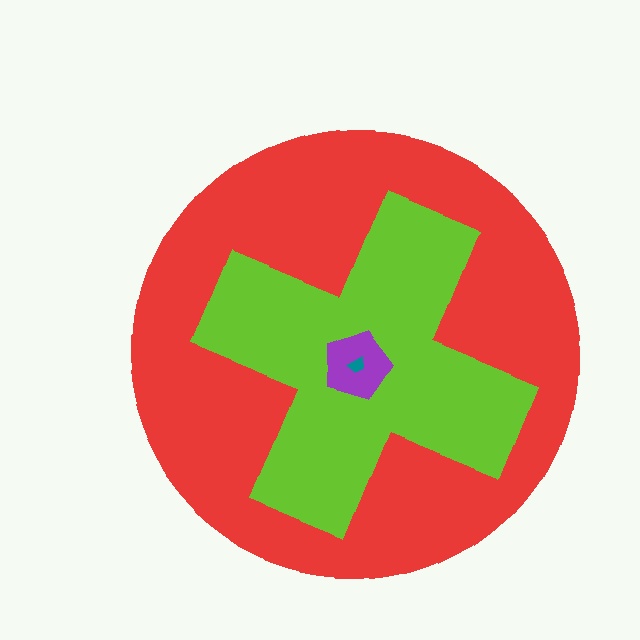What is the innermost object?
The teal trapezoid.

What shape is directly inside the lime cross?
The purple pentagon.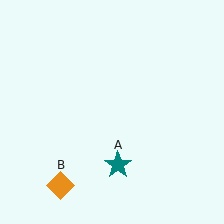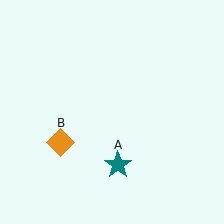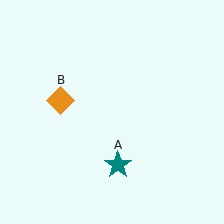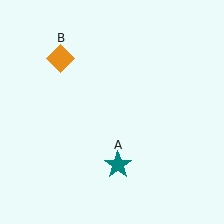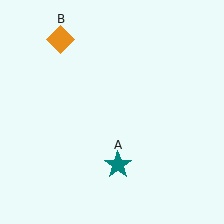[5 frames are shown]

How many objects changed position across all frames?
1 object changed position: orange diamond (object B).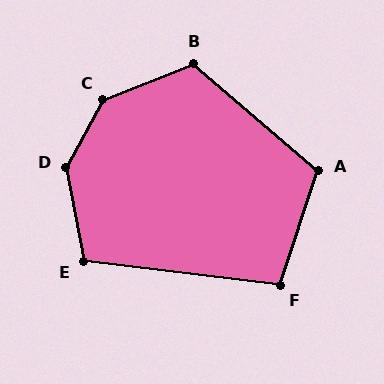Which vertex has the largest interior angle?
D, at approximately 141 degrees.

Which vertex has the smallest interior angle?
F, at approximately 102 degrees.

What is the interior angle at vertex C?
Approximately 140 degrees (obtuse).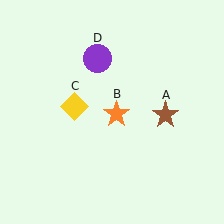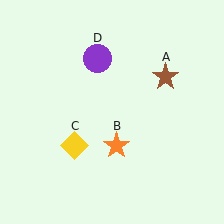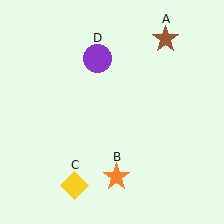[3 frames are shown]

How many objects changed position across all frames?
3 objects changed position: brown star (object A), orange star (object B), yellow diamond (object C).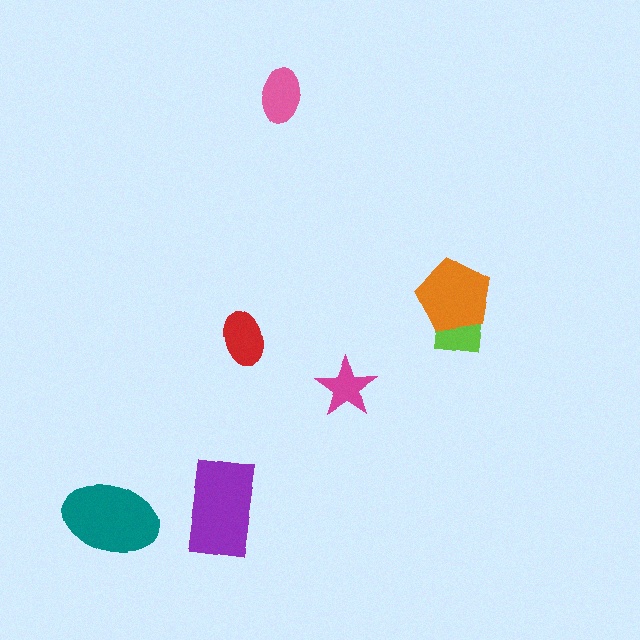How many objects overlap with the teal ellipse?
0 objects overlap with the teal ellipse.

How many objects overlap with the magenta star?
0 objects overlap with the magenta star.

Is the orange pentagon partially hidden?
No, no other shape covers it.